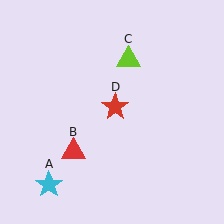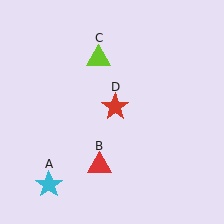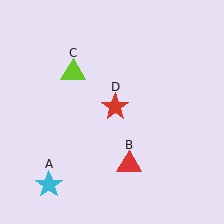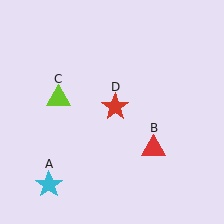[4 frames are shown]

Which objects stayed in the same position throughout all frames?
Cyan star (object A) and red star (object D) remained stationary.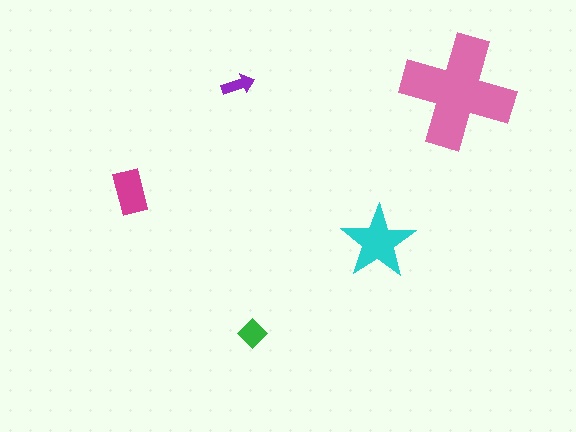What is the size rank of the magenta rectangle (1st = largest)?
3rd.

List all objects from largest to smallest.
The pink cross, the cyan star, the magenta rectangle, the green diamond, the purple arrow.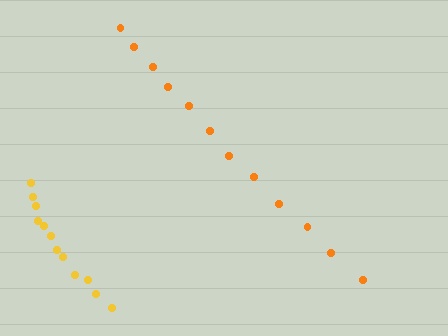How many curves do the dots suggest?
There are 2 distinct paths.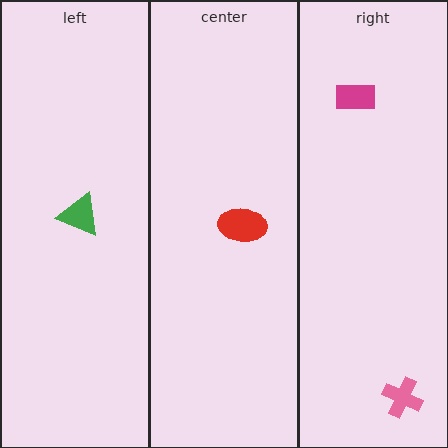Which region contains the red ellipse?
The center region.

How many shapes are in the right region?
2.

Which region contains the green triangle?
The left region.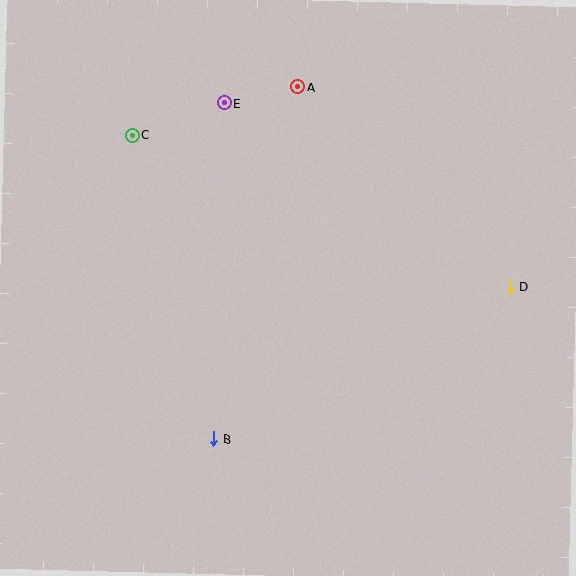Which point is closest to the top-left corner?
Point C is closest to the top-left corner.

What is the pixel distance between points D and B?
The distance between D and B is 333 pixels.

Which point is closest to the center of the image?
Point B at (214, 439) is closest to the center.